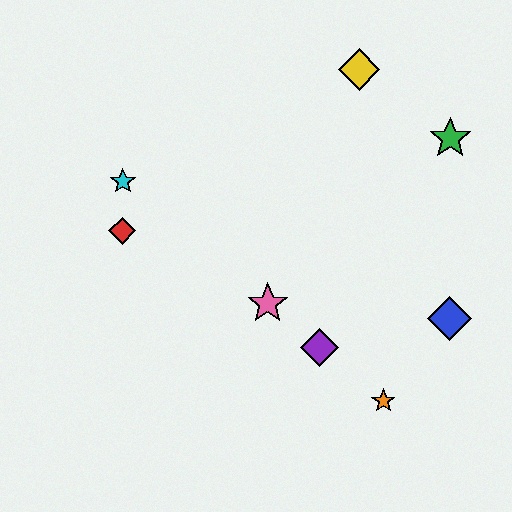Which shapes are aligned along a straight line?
The purple diamond, the orange star, the cyan star, the pink star are aligned along a straight line.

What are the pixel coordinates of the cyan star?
The cyan star is at (123, 181).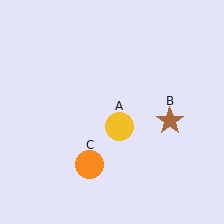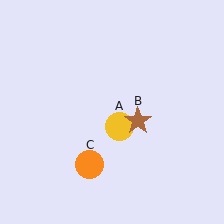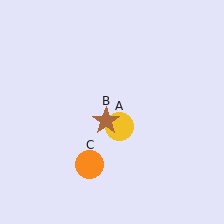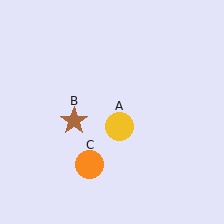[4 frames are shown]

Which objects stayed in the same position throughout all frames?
Yellow circle (object A) and orange circle (object C) remained stationary.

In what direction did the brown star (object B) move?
The brown star (object B) moved left.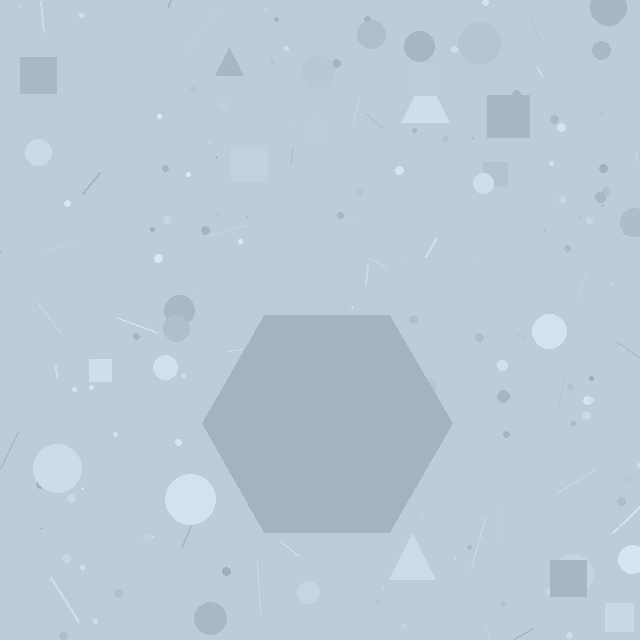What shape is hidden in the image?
A hexagon is hidden in the image.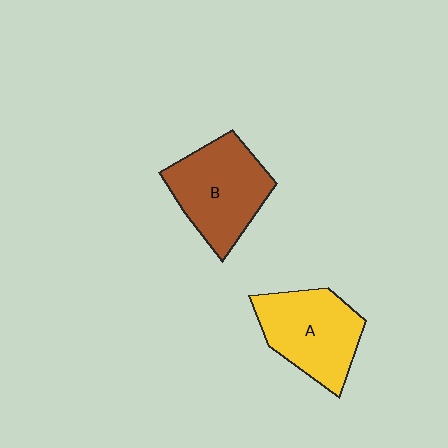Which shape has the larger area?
Shape B (brown).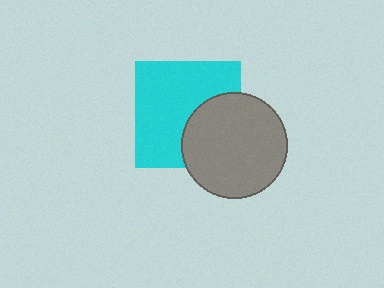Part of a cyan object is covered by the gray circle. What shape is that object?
It is a square.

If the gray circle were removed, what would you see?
You would see the complete cyan square.